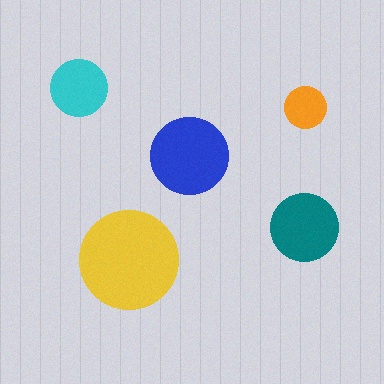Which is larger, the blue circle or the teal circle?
The blue one.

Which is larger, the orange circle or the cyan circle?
The cyan one.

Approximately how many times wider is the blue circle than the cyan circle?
About 1.5 times wider.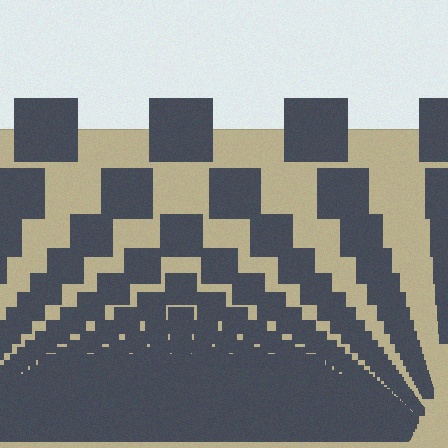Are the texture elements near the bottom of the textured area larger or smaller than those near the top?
Smaller. The gradient is inverted — elements near the bottom are smaller and denser.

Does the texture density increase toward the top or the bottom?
Density increases toward the bottom.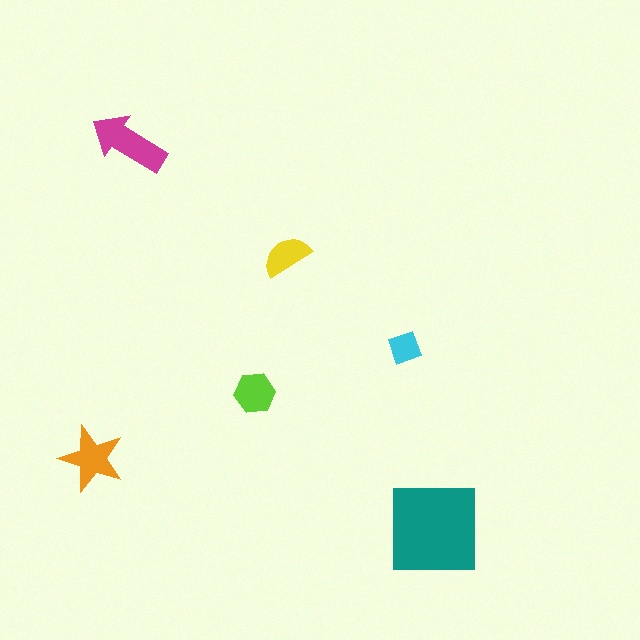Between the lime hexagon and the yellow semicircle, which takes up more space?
The lime hexagon.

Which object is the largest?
The teal square.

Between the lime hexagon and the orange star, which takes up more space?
The orange star.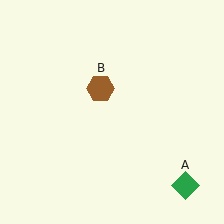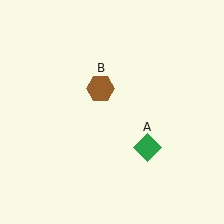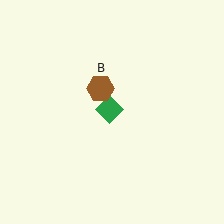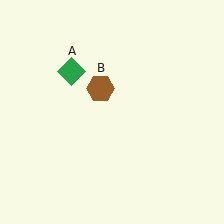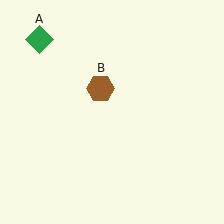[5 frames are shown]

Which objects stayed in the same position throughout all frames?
Brown hexagon (object B) remained stationary.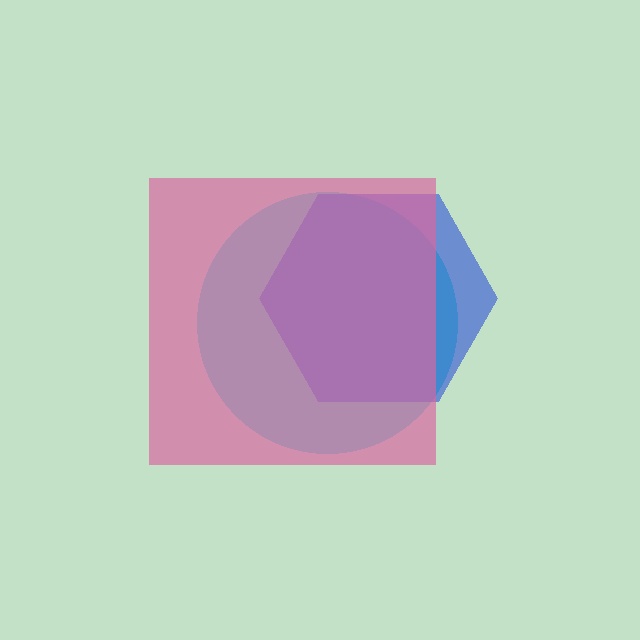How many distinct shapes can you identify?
There are 3 distinct shapes: a cyan circle, a blue hexagon, a pink square.